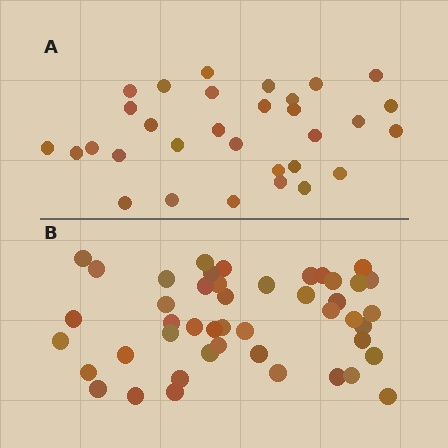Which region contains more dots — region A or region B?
Region B (the bottom region) has more dots.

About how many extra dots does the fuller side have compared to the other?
Region B has approximately 15 more dots than region A.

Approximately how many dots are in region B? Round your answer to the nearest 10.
About 50 dots. (The exact count is 46, which rounds to 50.)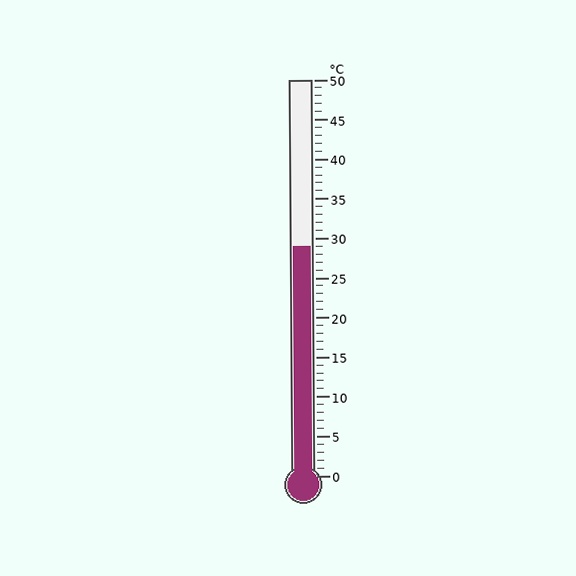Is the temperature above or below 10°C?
The temperature is above 10°C.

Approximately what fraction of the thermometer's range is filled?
The thermometer is filled to approximately 60% of its range.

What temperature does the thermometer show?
The thermometer shows approximately 29°C.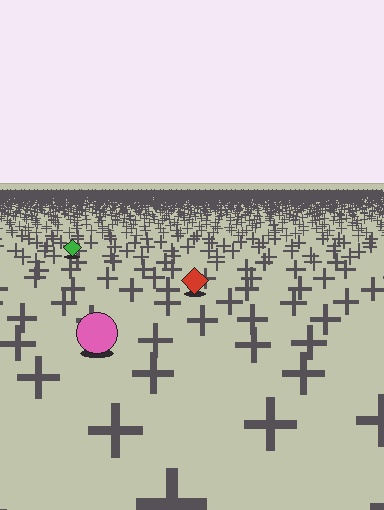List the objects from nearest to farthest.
From nearest to farthest: the pink circle, the red diamond, the green diamond.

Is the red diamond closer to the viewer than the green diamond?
Yes. The red diamond is closer — you can tell from the texture gradient: the ground texture is coarser near it.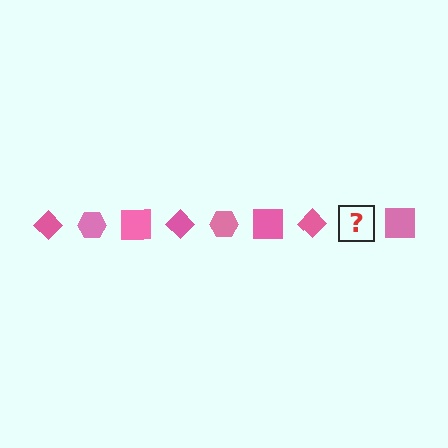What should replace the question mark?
The question mark should be replaced with a pink hexagon.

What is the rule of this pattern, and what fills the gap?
The rule is that the pattern cycles through diamond, hexagon, square shapes in pink. The gap should be filled with a pink hexagon.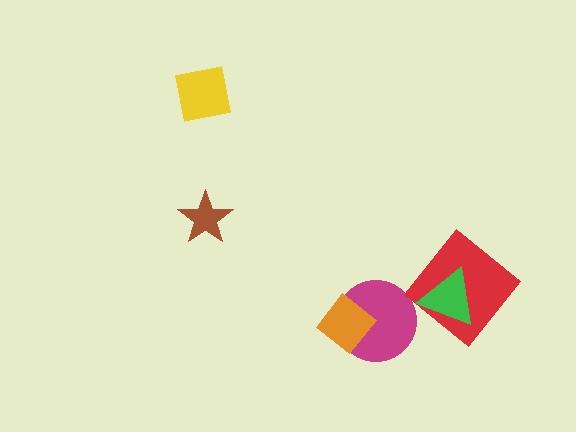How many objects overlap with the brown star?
0 objects overlap with the brown star.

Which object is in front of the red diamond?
The green triangle is in front of the red diamond.